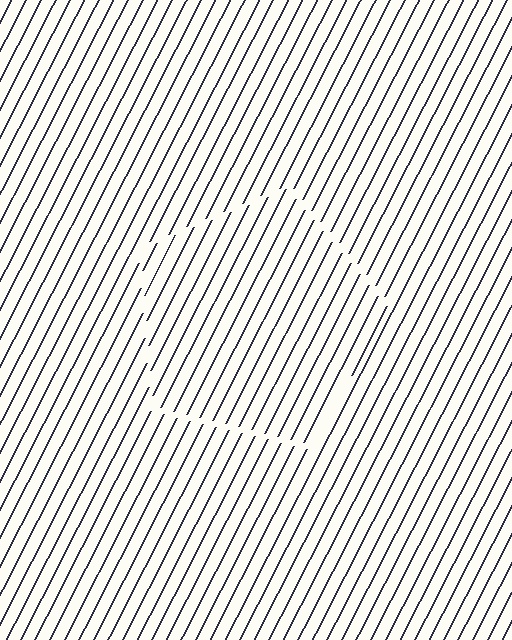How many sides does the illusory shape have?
5 sides — the line-ends trace a pentagon.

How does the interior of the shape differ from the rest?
The interior of the shape contains the same grating, shifted by half a period — the contour is defined by the phase discontinuity where line-ends from the inner and outer gratings abut.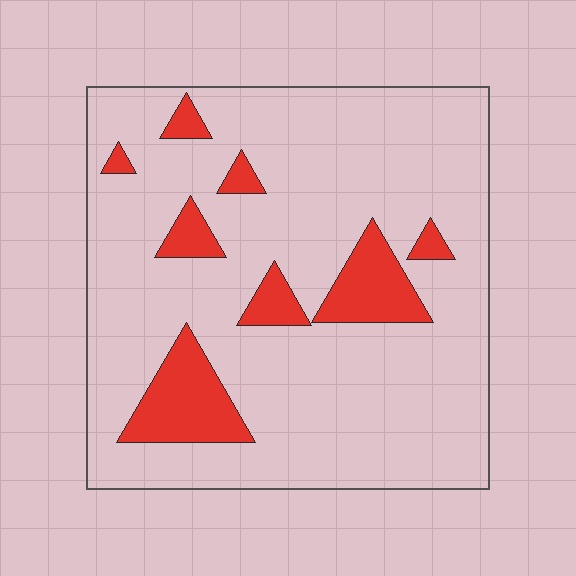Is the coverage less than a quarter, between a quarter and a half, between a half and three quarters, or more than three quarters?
Less than a quarter.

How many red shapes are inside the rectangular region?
8.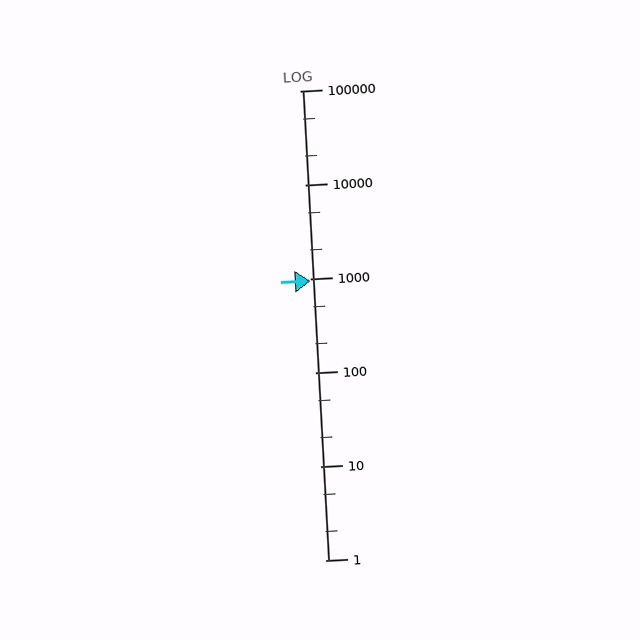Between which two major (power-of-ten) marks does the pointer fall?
The pointer is between 100 and 1000.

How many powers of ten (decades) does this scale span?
The scale spans 5 decades, from 1 to 100000.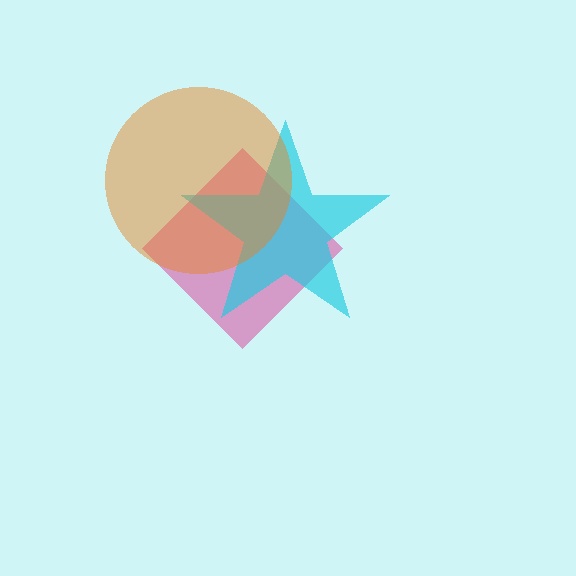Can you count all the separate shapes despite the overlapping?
Yes, there are 3 separate shapes.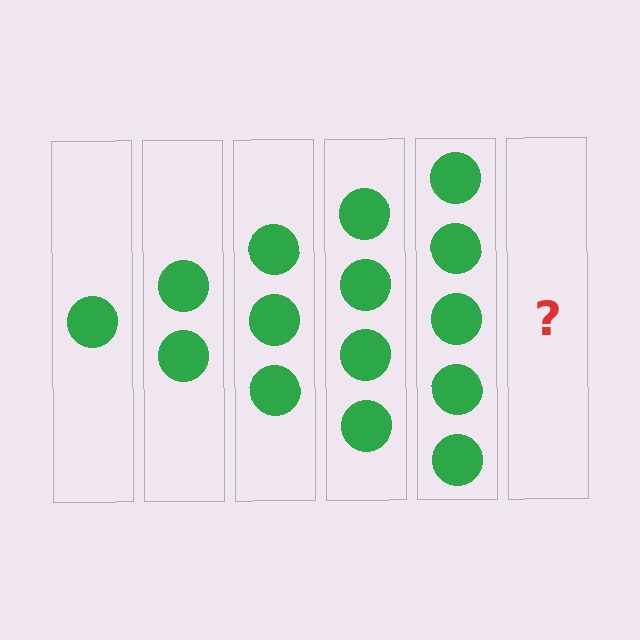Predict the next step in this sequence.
The next step is 6 circles.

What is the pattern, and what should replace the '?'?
The pattern is that each step adds one more circle. The '?' should be 6 circles.